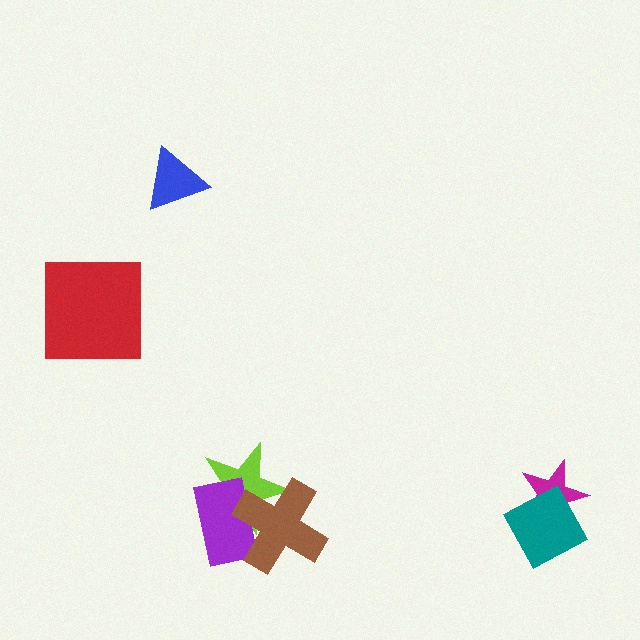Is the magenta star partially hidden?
Yes, it is partially covered by another shape.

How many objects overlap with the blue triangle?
0 objects overlap with the blue triangle.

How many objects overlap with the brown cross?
2 objects overlap with the brown cross.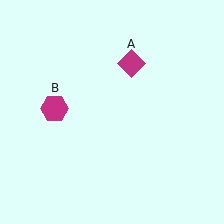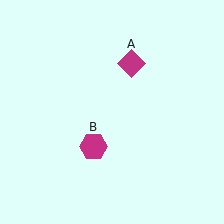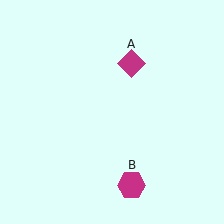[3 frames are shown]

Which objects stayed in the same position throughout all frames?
Magenta diamond (object A) remained stationary.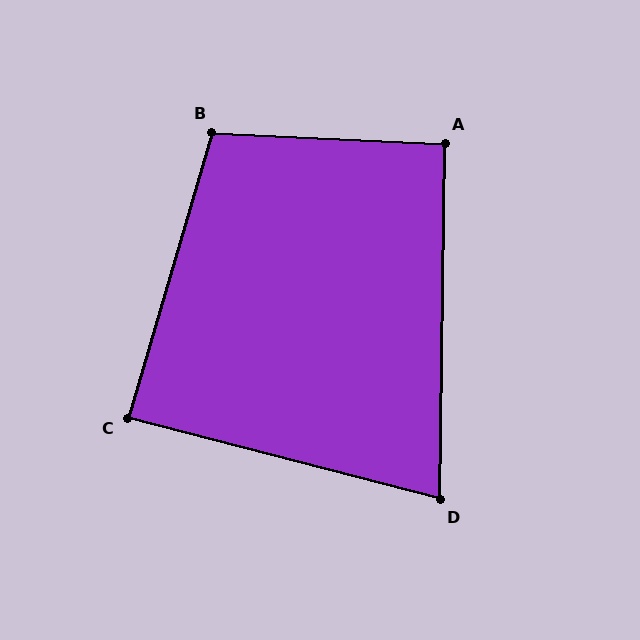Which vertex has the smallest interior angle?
D, at approximately 76 degrees.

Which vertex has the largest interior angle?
B, at approximately 104 degrees.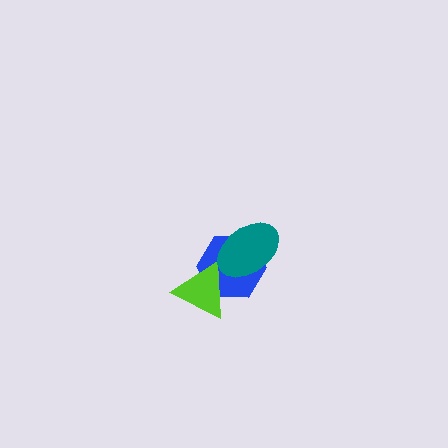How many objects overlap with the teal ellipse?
1 object overlaps with the teal ellipse.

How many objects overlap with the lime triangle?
1 object overlaps with the lime triangle.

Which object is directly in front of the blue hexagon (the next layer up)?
The lime triangle is directly in front of the blue hexagon.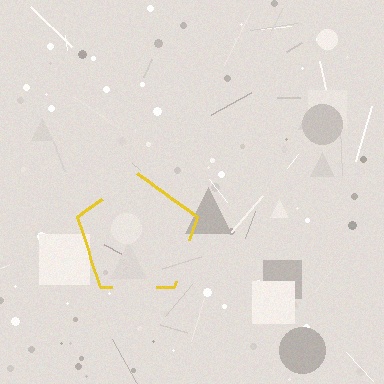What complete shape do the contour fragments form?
The contour fragments form a pentagon.